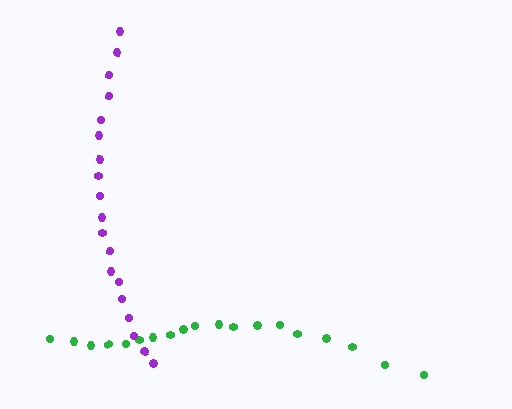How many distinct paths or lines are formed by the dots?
There are 2 distinct paths.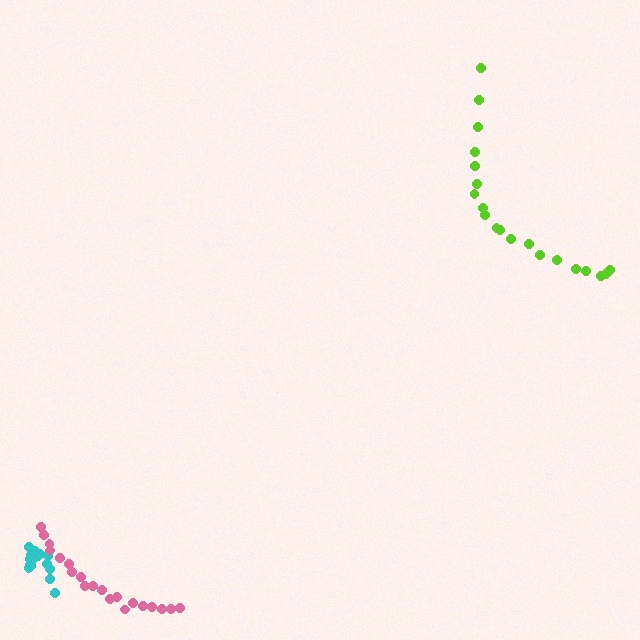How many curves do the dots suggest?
There are 3 distinct paths.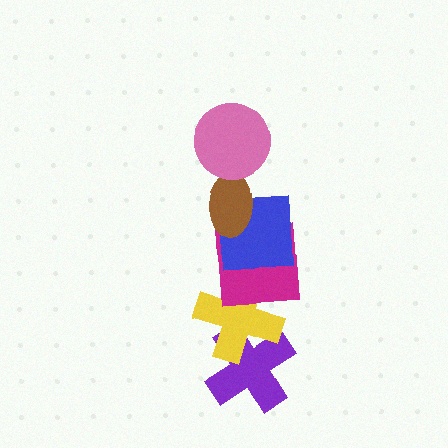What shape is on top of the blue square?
The brown ellipse is on top of the blue square.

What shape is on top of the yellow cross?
The magenta square is on top of the yellow cross.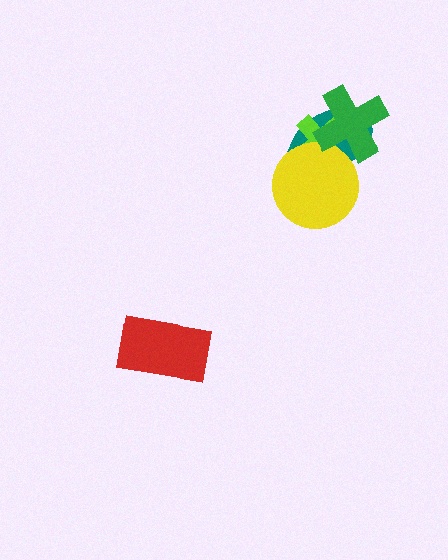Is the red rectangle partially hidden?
No, no other shape covers it.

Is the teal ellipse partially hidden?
Yes, it is partially covered by another shape.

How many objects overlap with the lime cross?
3 objects overlap with the lime cross.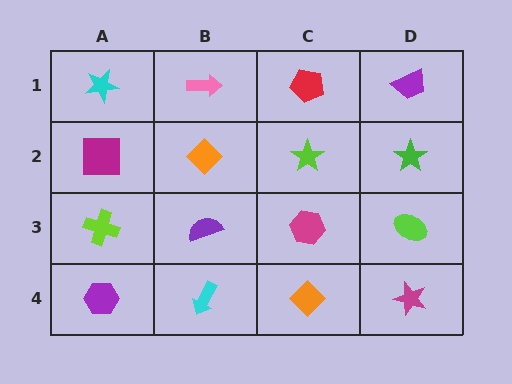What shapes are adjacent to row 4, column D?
A lime ellipse (row 3, column D), an orange diamond (row 4, column C).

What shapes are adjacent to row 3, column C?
A lime star (row 2, column C), an orange diamond (row 4, column C), a purple semicircle (row 3, column B), a lime ellipse (row 3, column D).